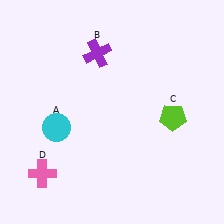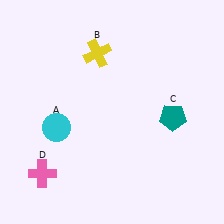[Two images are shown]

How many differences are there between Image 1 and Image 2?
There are 2 differences between the two images.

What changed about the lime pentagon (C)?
In Image 1, C is lime. In Image 2, it changed to teal.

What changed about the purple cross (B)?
In Image 1, B is purple. In Image 2, it changed to yellow.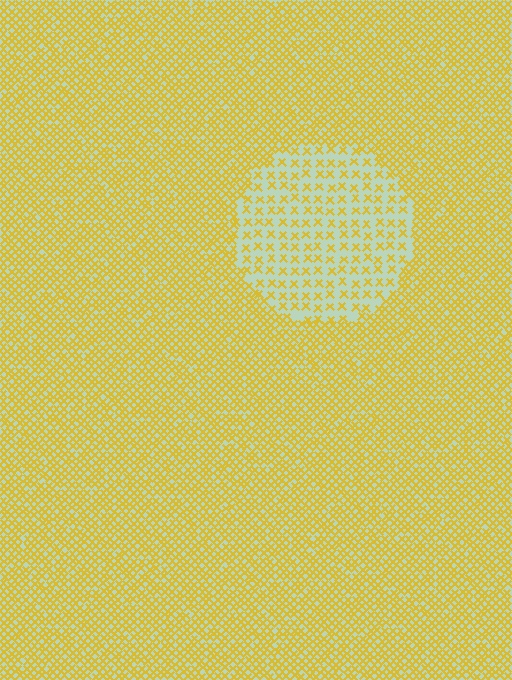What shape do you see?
I see a circle.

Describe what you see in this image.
The image contains small yellow elements arranged at two different densities. A circle-shaped region is visible where the elements are less densely packed than the surrounding area.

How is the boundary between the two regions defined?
The boundary is defined by a change in element density (approximately 2.5x ratio). All elements are the same color, size, and shape.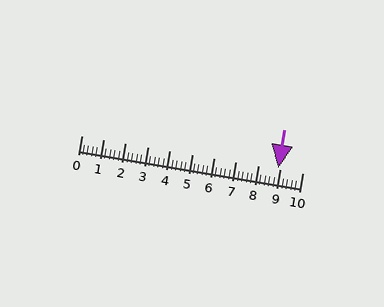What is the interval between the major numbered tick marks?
The major tick marks are spaced 1 units apart.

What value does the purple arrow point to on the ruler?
The purple arrow points to approximately 8.9.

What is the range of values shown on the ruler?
The ruler shows values from 0 to 10.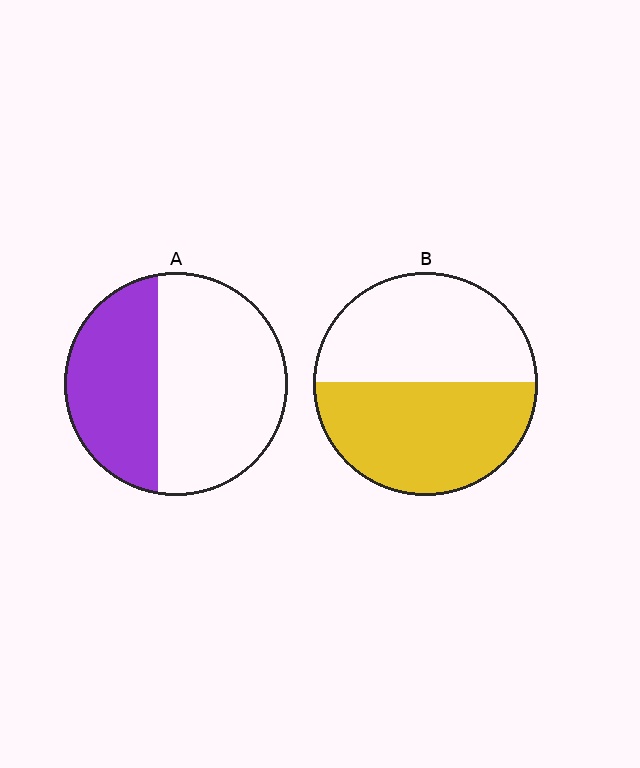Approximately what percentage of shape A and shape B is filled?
A is approximately 40% and B is approximately 50%.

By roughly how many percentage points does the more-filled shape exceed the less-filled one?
By roughly 10 percentage points (B over A).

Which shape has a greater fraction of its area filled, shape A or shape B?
Shape B.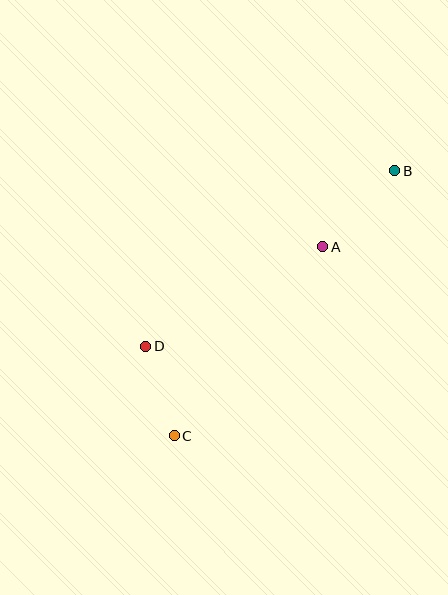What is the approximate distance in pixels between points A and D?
The distance between A and D is approximately 203 pixels.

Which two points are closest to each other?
Points C and D are closest to each other.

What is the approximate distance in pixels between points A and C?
The distance between A and C is approximately 240 pixels.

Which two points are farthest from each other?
Points B and C are farthest from each other.